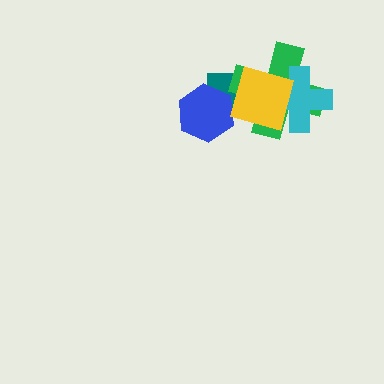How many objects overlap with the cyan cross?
2 objects overlap with the cyan cross.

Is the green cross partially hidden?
Yes, it is partially covered by another shape.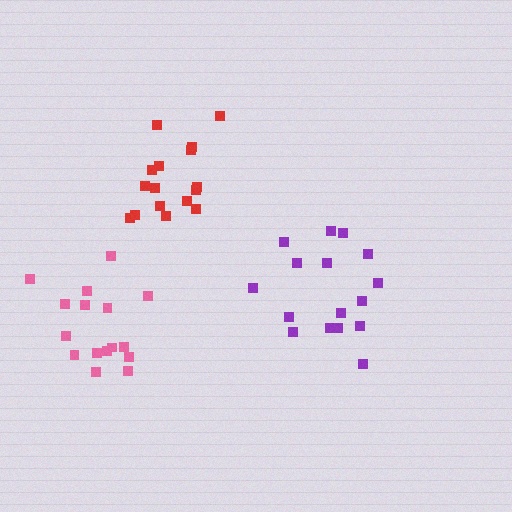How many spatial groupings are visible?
There are 3 spatial groupings.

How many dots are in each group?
Group 1: 16 dots, Group 2: 16 dots, Group 3: 16 dots (48 total).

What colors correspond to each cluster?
The clusters are colored: purple, red, pink.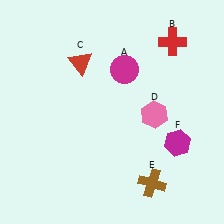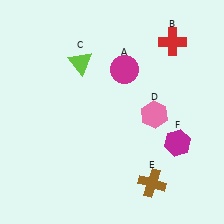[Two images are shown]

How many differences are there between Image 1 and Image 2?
There is 1 difference between the two images.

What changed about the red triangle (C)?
In Image 1, C is red. In Image 2, it changed to lime.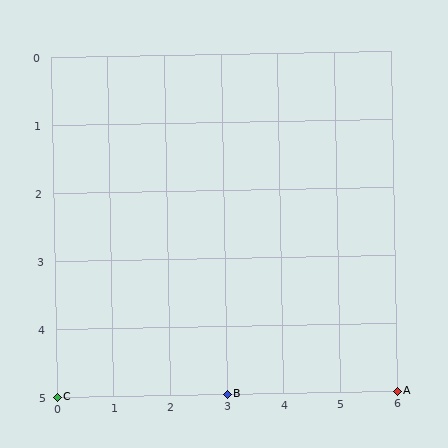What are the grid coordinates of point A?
Point A is at grid coordinates (6, 5).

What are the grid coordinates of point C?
Point C is at grid coordinates (0, 5).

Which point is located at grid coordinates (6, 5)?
Point A is at (6, 5).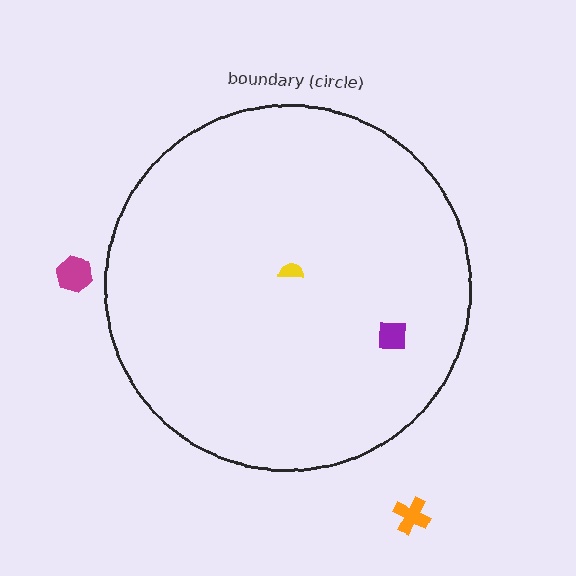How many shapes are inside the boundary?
2 inside, 2 outside.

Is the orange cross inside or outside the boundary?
Outside.